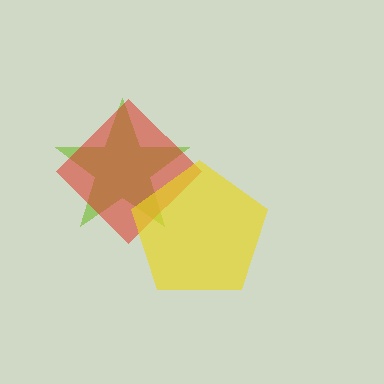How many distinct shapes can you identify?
There are 3 distinct shapes: a lime star, a red diamond, a yellow pentagon.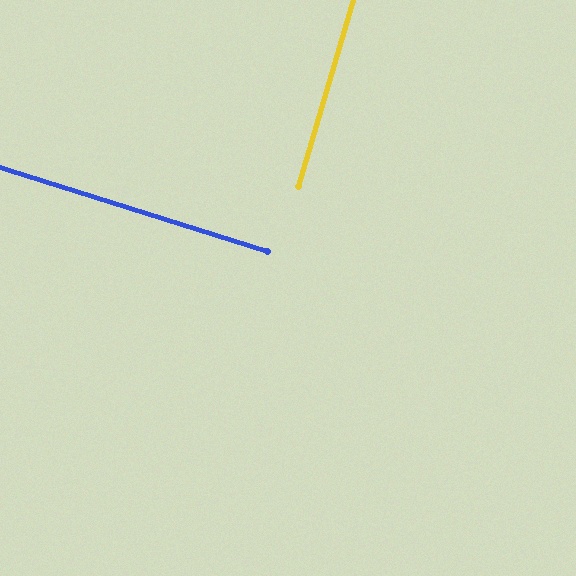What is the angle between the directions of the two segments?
Approximately 89 degrees.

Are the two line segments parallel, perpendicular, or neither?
Perpendicular — they meet at approximately 89°.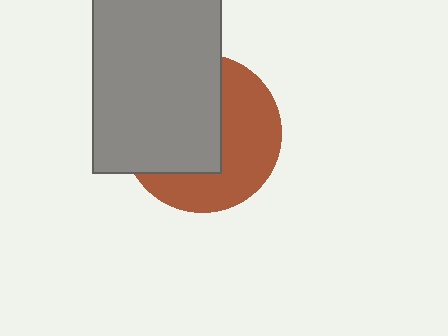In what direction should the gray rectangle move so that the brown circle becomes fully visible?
The gray rectangle should move left. That is the shortest direction to clear the overlap and leave the brown circle fully visible.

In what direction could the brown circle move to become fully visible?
The brown circle could move right. That would shift it out from behind the gray rectangle entirely.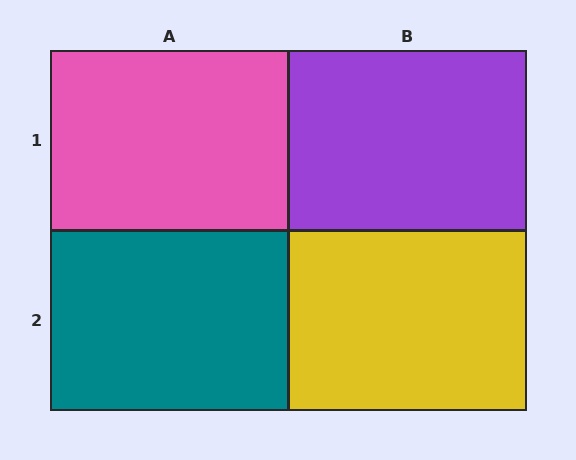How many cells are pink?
1 cell is pink.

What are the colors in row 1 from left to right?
Pink, purple.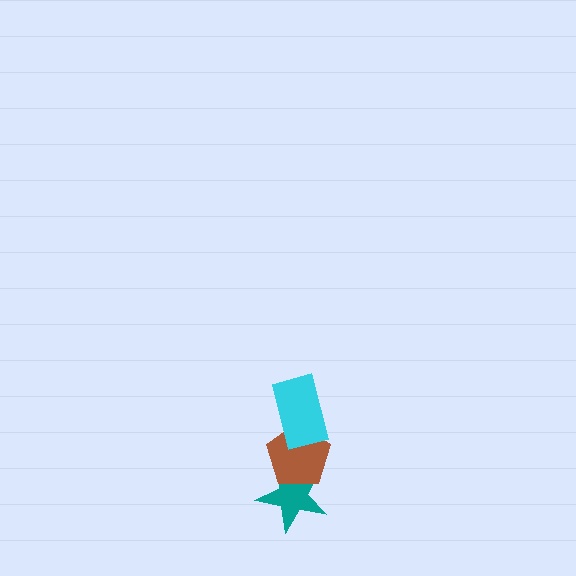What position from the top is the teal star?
The teal star is 3rd from the top.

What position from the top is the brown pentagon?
The brown pentagon is 2nd from the top.